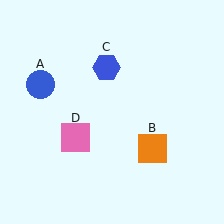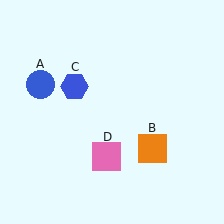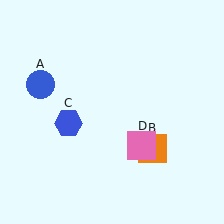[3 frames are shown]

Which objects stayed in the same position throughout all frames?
Blue circle (object A) and orange square (object B) remained stationary.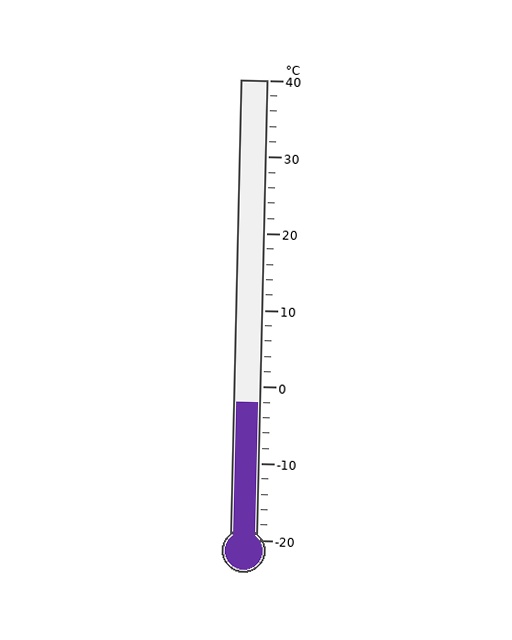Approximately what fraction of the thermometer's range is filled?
The thermometer is filled to approximately 30% of its range.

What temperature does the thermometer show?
The thermometer shows approximately -2°C.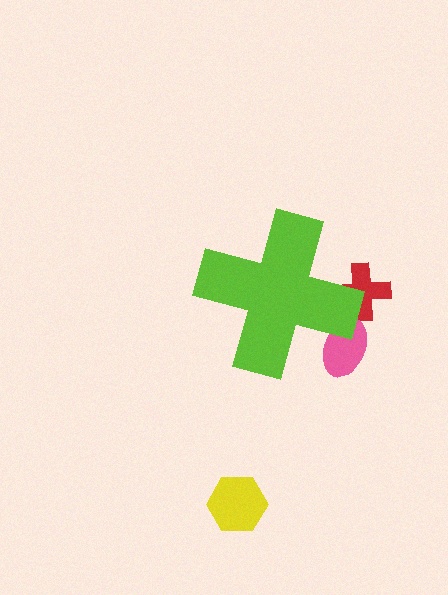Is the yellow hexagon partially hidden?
No, the yellow hexagon is fully visible.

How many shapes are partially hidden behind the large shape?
2 shapes are partially hidden.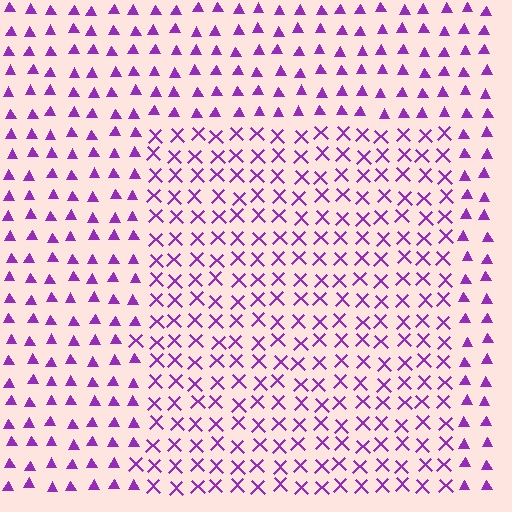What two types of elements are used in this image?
The image uses X marks inside the rectangle region and triangles outside it.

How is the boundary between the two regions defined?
The boundary is defined by a change in element shape: X marks inside vs. triangles outside. All elements share the same color and spacing.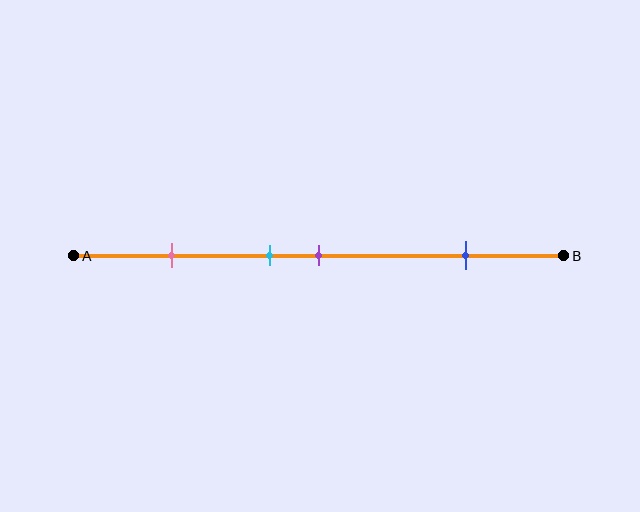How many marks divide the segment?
There are 4 marks dividing the segment.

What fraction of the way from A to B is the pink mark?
The pink mark is approximately 20% (0.2) of the way from A to B.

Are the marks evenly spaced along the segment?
No, the marks are not evenly spaced.